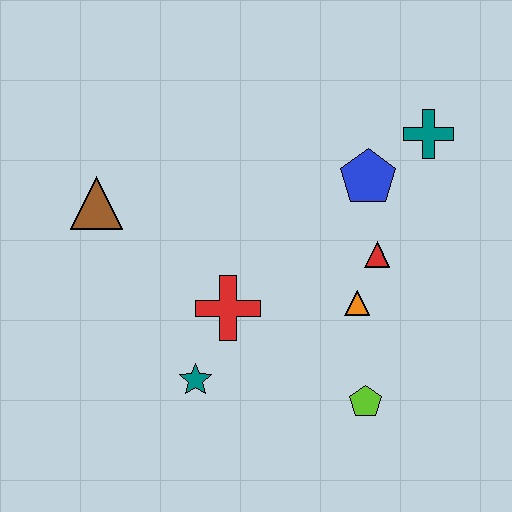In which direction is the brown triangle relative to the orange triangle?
The brown triangle is to the left of the orange triangle.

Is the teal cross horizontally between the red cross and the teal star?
No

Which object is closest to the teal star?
The red cross is closest to the teal star.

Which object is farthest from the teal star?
The teal cross is farthest from the teal star.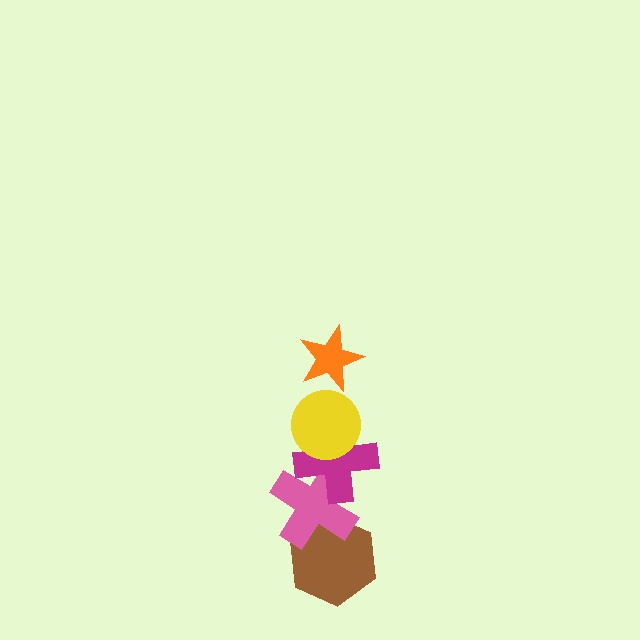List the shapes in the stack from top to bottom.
From top to bottom: the orange star, the yellow circle, the magenta cross, the pink cross, the brown hexagon.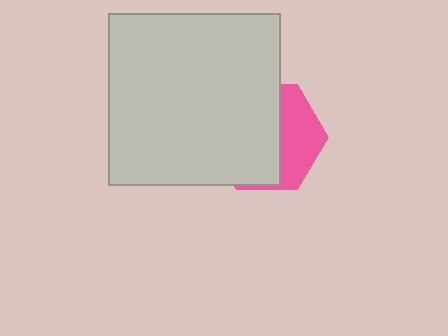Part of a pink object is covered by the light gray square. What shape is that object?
It is a hexagon.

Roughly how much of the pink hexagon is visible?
A small part of it is visible (roughly 36%).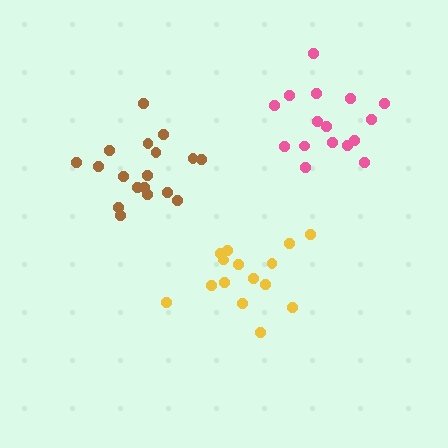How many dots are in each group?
Group 1: 15 dots, Group 2: 18 dots, Group 3: 16 dots (49 total).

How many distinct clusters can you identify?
There are 3 distinct clusters.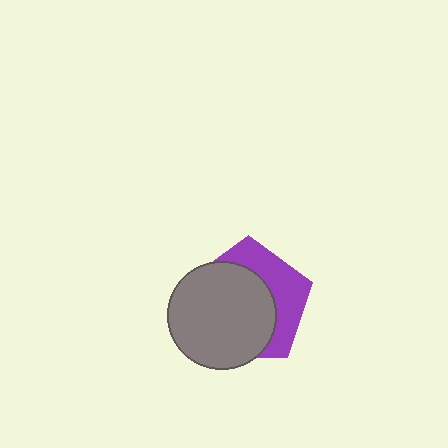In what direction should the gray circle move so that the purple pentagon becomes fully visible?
The gray circle should move toward the lower-left. That is the shortest direction to clear the overlap and leave the purple pentagon fully visible.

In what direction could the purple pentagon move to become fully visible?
The purple pentagon could move toward the upper-right. That would shift it out from behind the gray circle entirely.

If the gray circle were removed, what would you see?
You would see the complete purple pentagon.